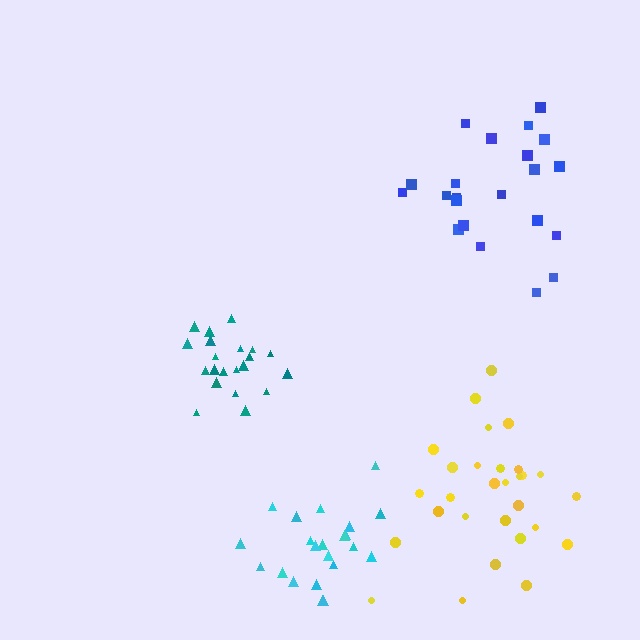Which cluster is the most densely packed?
Teal.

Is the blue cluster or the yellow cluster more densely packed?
Yellow.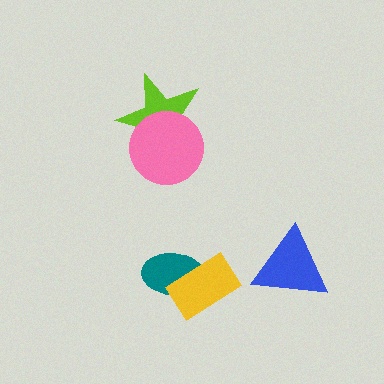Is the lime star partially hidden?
Yes, it is partially covered by another shape.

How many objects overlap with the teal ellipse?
1 object overlaps with the teal ellipse.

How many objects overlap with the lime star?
1 object overlaps with the lime star.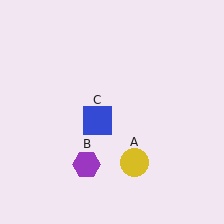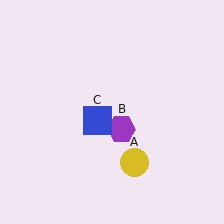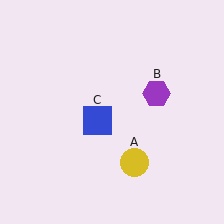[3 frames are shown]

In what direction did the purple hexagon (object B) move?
The purple hexagon (object B) moved up and to the right.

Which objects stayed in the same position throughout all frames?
Yellow circle (object A) and blue square (object C) remained stationary.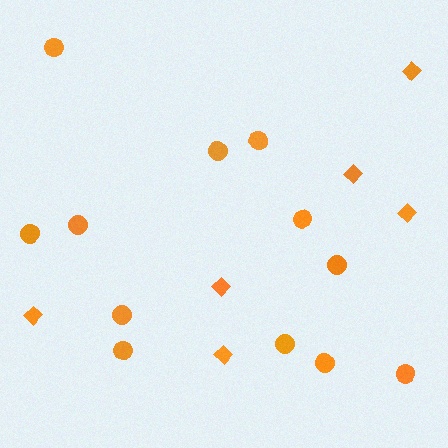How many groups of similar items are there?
There are 2 groups: one group of circles (12) and one group of diamonds (6).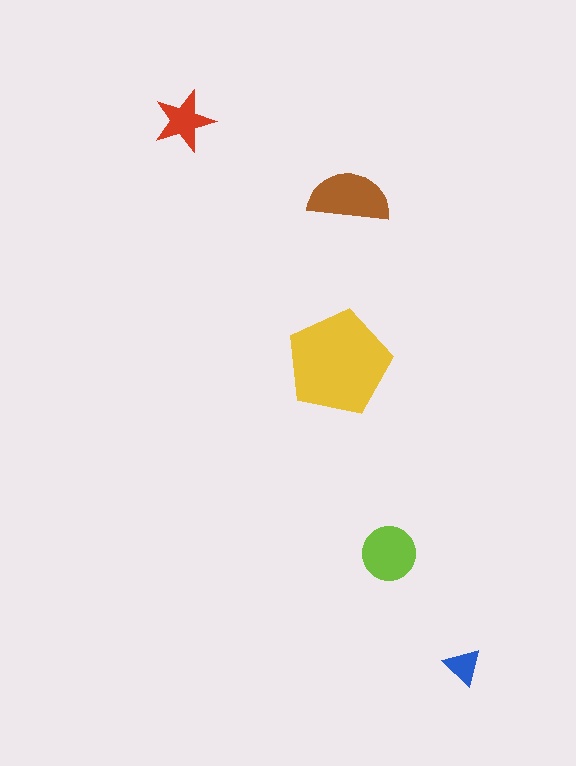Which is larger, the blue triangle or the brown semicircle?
The brown semicircle.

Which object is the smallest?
The blue triangle.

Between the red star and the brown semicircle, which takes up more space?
The brown semicircle.